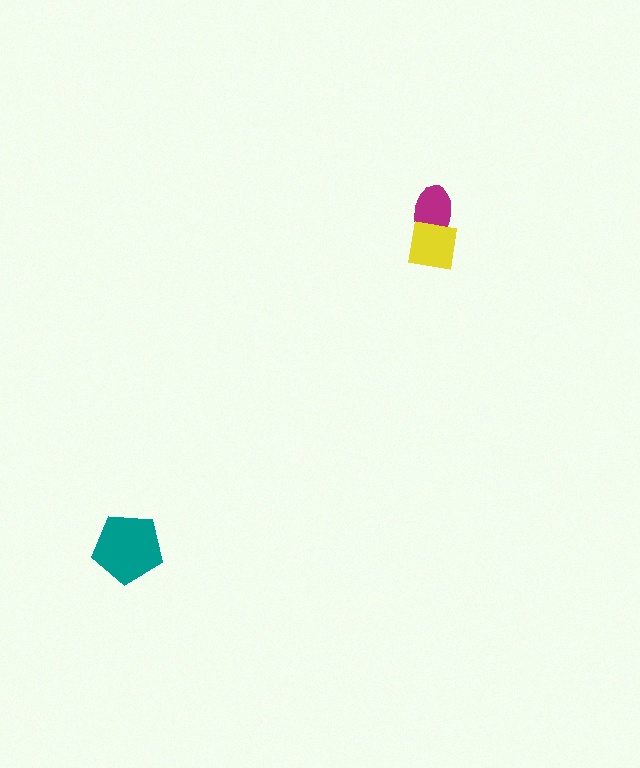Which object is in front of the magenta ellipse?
The yellow square is in front of the magenta ellipse.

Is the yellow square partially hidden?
No, no other shape covers it.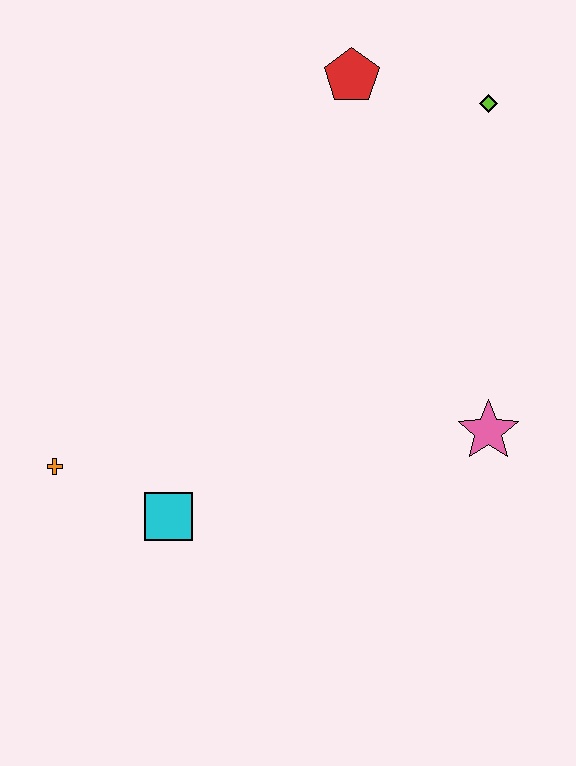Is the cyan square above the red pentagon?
No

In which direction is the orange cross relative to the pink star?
The orange cross is to the left of the pink star.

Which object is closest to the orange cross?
The cyan square is closest to the orange cross.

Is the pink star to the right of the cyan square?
Yes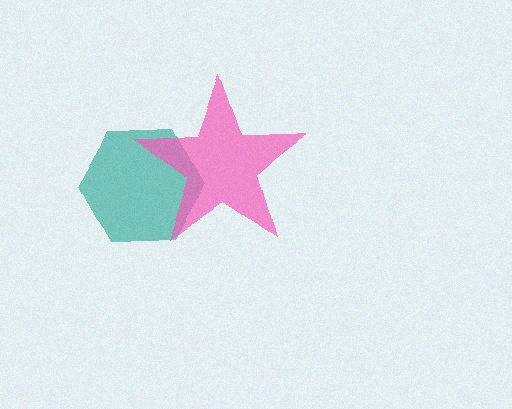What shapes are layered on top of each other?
The layered shapes are: a teal hexagon, a pink star.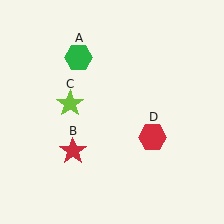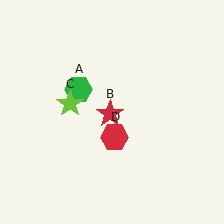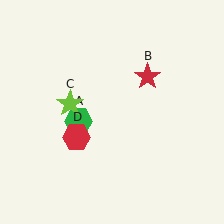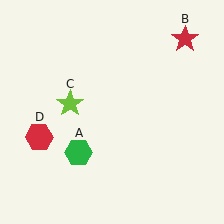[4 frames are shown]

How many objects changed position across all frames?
3 objects changed position: green hexagon (object A), red star (object B), red hexagon (object D).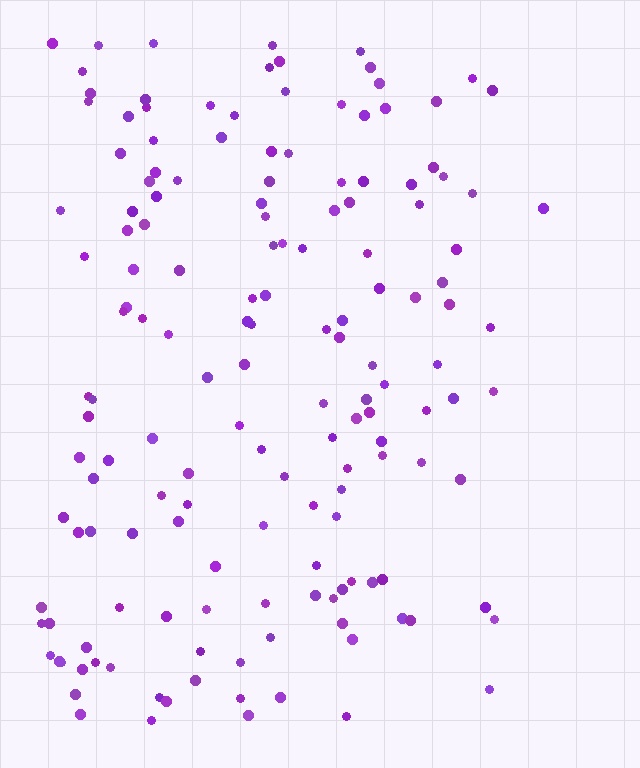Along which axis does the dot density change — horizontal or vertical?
Horizontal.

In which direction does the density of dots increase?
From right to left, with the left side densest.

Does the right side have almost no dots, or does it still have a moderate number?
Still a moderate number, just noticeably fewer than the left.